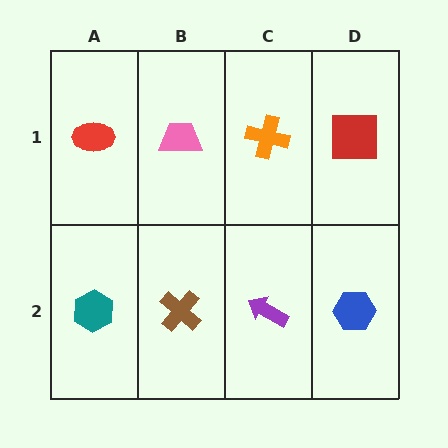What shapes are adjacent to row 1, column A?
A teal hexagon (row 2, column A), a pink trapezoid (row 1, column B).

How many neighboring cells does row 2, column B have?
3.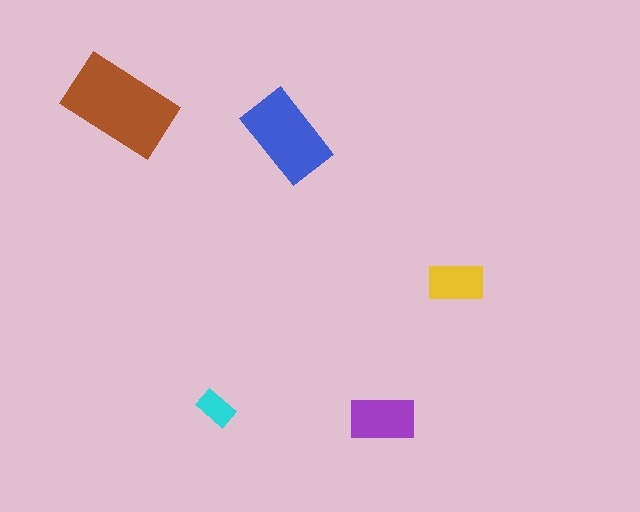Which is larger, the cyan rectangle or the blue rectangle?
The blue one.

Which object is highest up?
The brown rectangle is topmost.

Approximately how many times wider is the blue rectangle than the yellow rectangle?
About 1.5 times wider.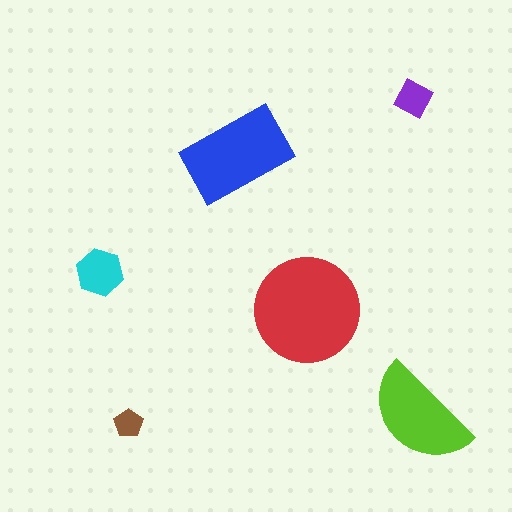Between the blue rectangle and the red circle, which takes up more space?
The red circle.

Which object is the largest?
The red circle.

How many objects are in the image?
There are 6 objects in the image.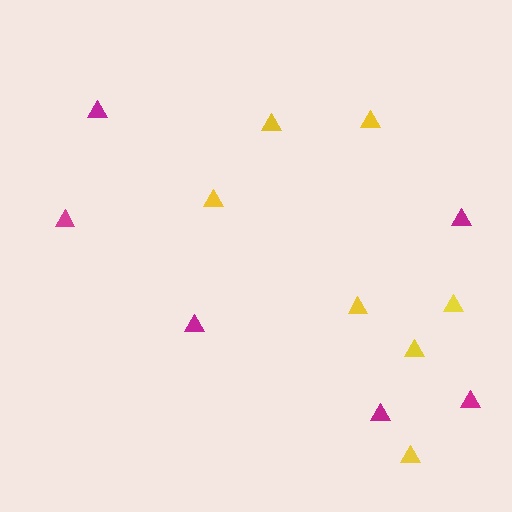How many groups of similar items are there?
There are 2 groups: one group of yellow triangles (7) and one group of magenta triangles (6).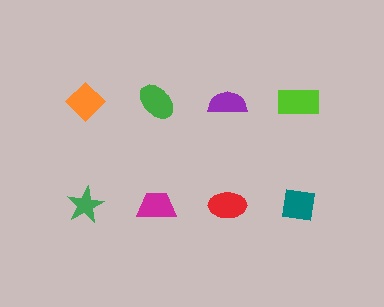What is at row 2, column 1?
A green star.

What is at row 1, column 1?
An orange diamond.